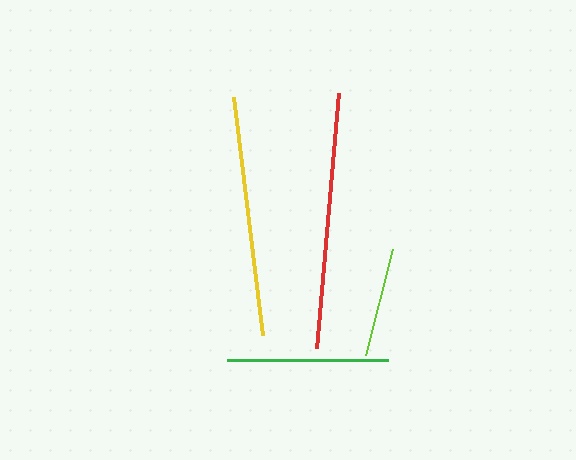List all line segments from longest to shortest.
From longest to shortest: red, yellow, green, lime.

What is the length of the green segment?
The green segment is approximately 161 pixels long.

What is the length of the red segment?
The red segment is approximately 256 pixels long.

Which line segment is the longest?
The red line is the longest at approximately 256 pixels.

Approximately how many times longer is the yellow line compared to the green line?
The yellow line is approximately 1.5 times the length of the green line.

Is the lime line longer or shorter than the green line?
The green line is longer than the lime line.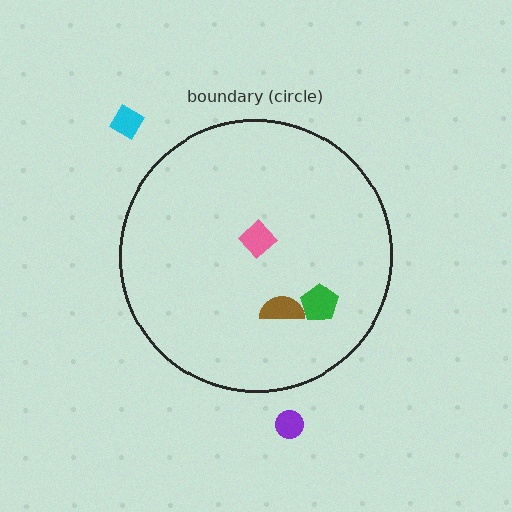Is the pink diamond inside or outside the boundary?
Inside.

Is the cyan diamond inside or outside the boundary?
Outside.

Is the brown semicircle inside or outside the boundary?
Inside.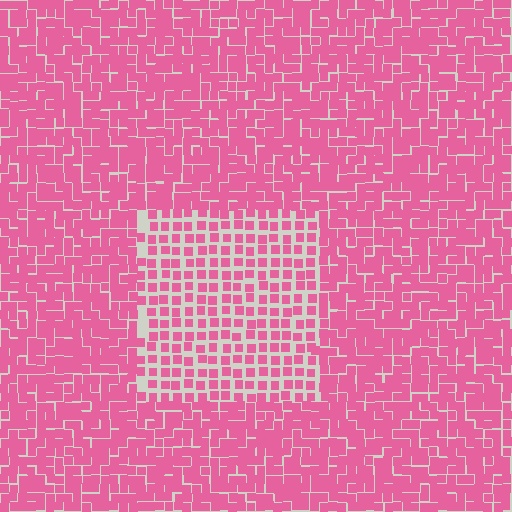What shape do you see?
I see a rectangle.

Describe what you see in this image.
The image contains small pink elements arranged at two different densities. A rectangle-shaped region is visible where the elements are less densely packed than the surrounding area.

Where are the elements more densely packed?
The elements are more densely packed outside the rectangle boundary.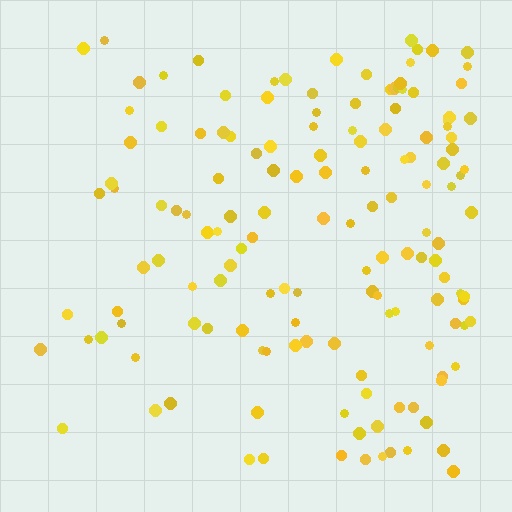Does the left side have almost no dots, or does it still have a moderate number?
Still a moderate number, just noticeably fewer than the right.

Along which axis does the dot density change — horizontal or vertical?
Horizontal.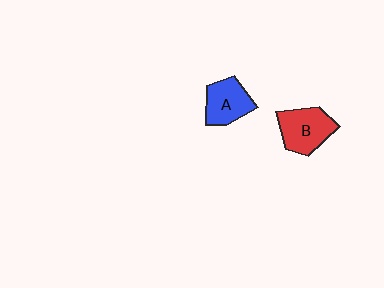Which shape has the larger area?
Shape B (red).